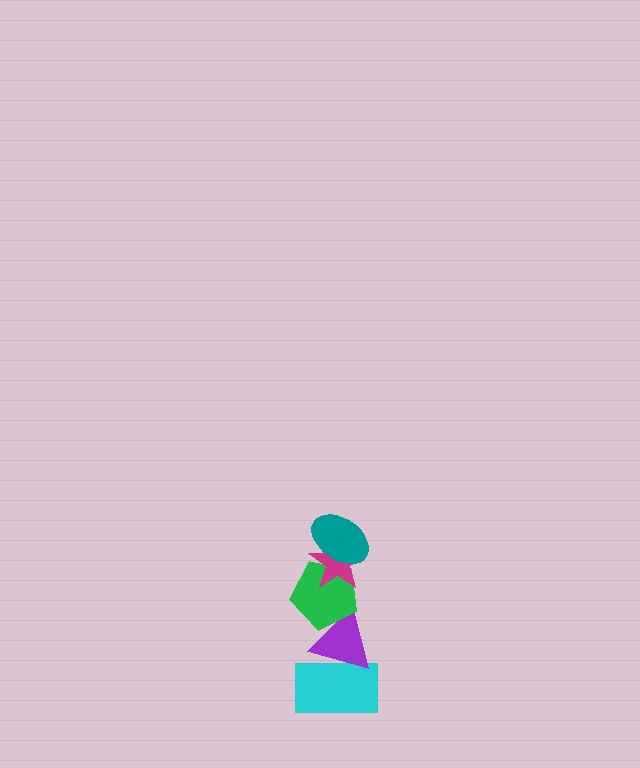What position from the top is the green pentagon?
The green pentagon is 3rd from the top.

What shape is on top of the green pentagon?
The magenta star is on top of the green pentagon.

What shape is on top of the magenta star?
The teal ellipse is on top of the magenta star.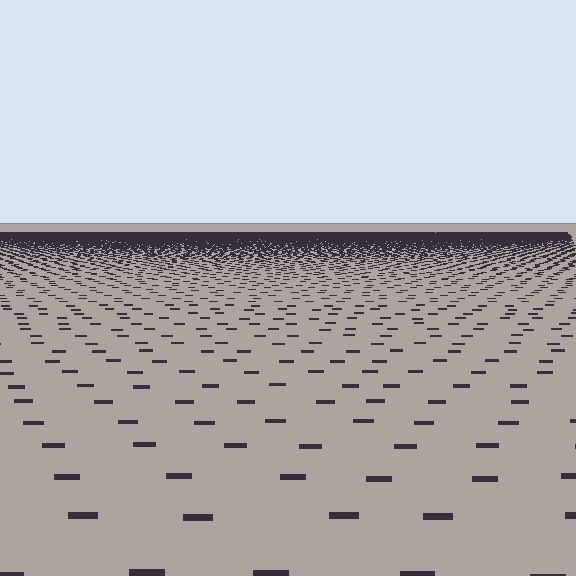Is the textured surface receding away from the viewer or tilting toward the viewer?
The surface is receding away from the viewer. Texture elements get smaller and denser toward the top.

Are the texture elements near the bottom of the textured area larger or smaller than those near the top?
Larger. Near the bottom, elements are closer to the viewer and appear at a bigger on-screen size.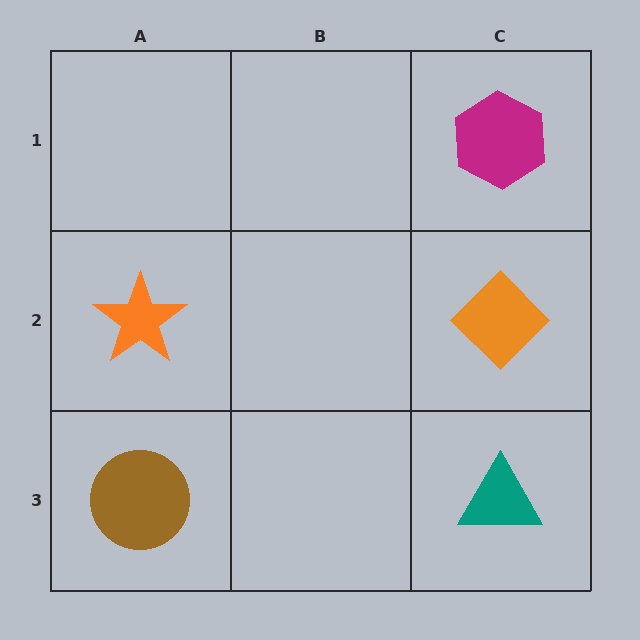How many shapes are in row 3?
2 shapes.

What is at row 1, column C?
A magenta hexagon.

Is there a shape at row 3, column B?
No, that cell is empty.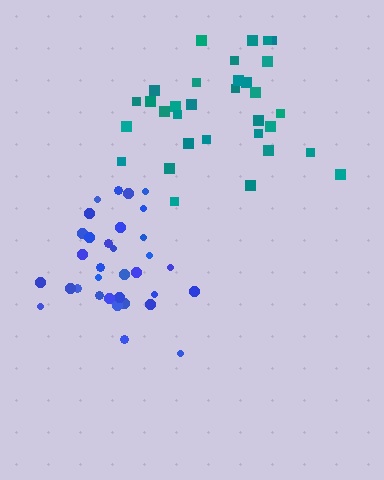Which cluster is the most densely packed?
Blue.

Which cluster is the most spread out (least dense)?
Teal.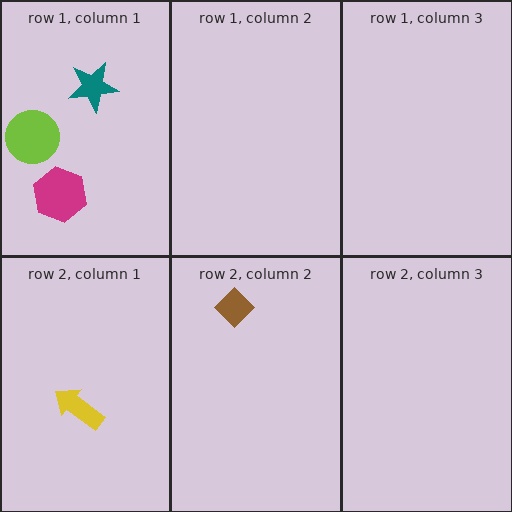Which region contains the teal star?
The row 1, column 1 region.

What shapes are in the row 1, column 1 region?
The magenta hexagon, the teal star, the lime circle.